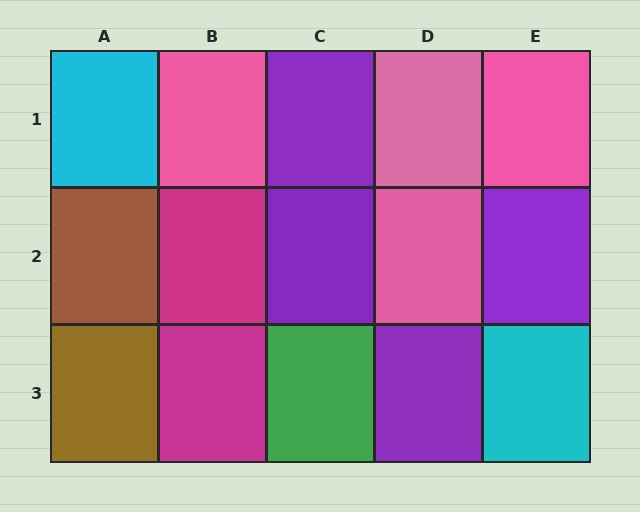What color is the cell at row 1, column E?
Pink.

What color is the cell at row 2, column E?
Purple.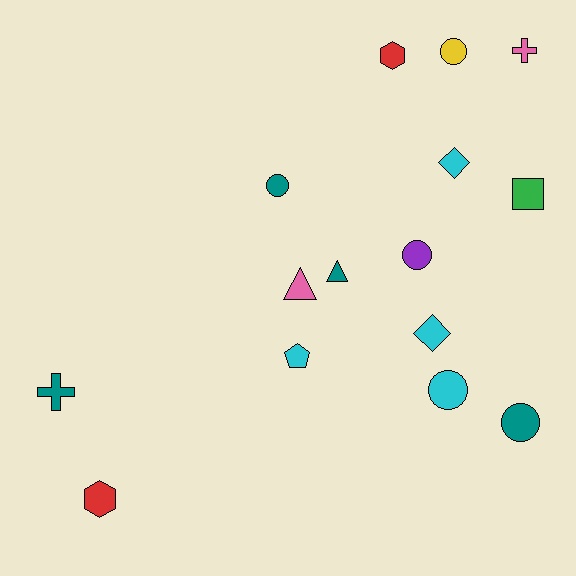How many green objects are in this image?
There is 1 green object.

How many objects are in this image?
There are 15 objects.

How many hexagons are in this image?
There are 2 hexagons.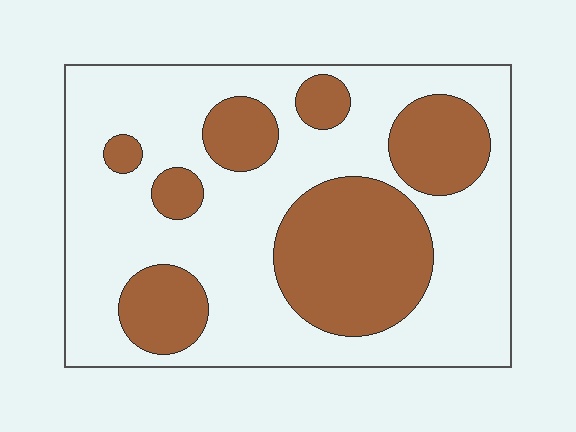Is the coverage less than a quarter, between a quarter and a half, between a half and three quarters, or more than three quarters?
Between a quarter and a half.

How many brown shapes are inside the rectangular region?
7.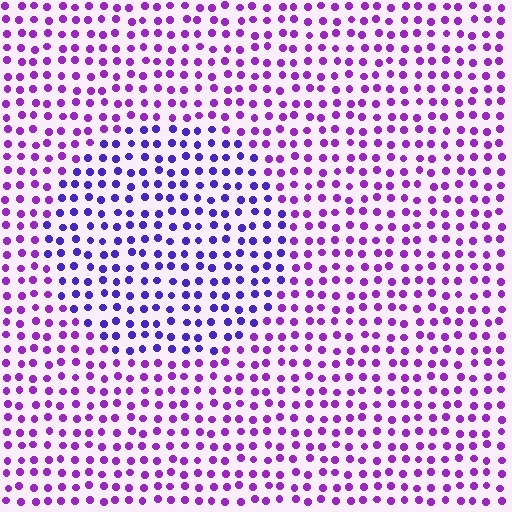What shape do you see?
I see a circle.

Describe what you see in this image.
The image is filled with small purple elements in a uniform arrangement. A circle-shaped region is visible where the elements are tinted to a slightly different hue, forming a subtle color boundary.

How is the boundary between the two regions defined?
The boundary is defined purely by a slight shift in hue (about 33 degrees). Spacing, size, and orientation are identical on both sides.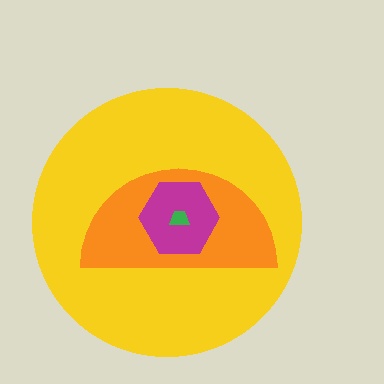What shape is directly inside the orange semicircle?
The magenta hexagon.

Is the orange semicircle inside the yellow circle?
Yes.